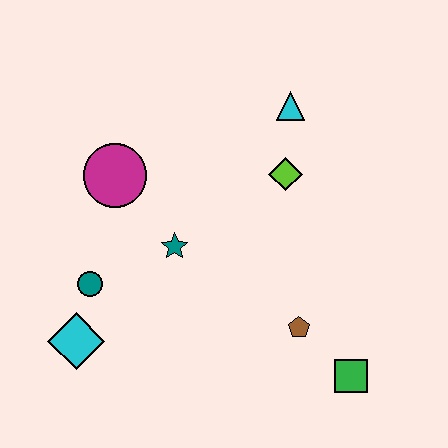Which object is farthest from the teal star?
The green square is farthest from the teal star.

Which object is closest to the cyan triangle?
The lime diamond is closest to the cyan triangle.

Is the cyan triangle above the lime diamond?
Yes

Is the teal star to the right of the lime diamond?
No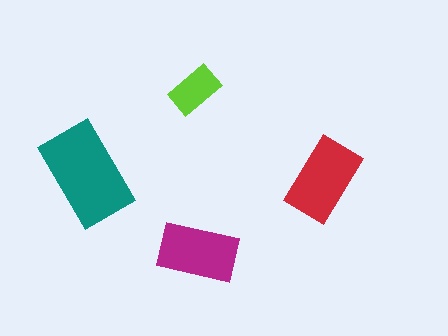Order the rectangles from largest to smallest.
the teal one, the red one, the magenta one, the lime one.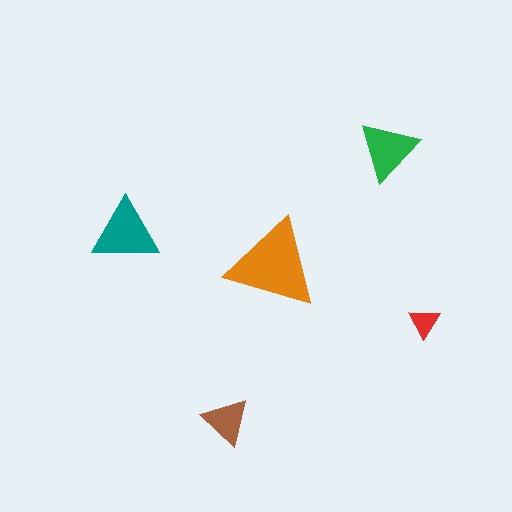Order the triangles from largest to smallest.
the orange one, the teal one, the green one, the brown one, the red one.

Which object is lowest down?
The brown triangle is bottommost.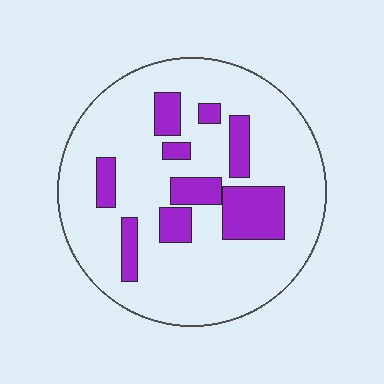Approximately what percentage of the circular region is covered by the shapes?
Approximately 20%.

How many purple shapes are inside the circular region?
9.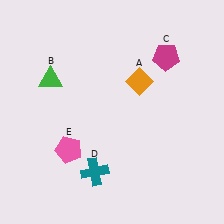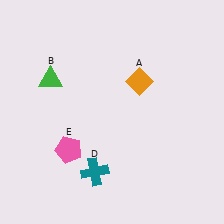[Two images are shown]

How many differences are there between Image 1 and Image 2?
There is 1 difference between the two images.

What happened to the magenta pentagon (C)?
The magenta pentagon (C) was removed in Image 2. It was in the top-right area of Image 1.